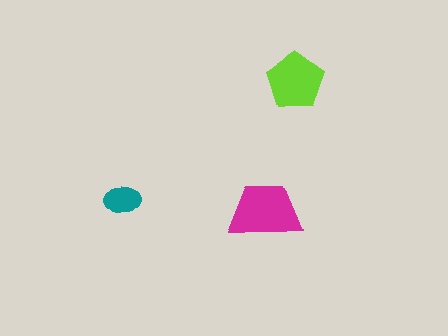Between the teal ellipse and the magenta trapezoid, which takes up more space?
The magenta trapezoid.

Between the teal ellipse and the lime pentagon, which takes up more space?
The lime pentagon.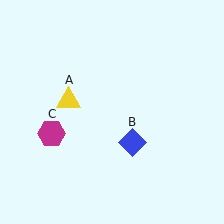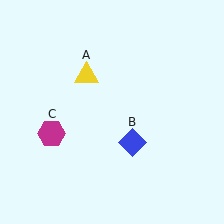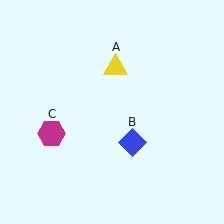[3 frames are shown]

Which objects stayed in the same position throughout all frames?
Blue diamond (object B) and magenta hexagon (object C) remained stationary.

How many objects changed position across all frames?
1 object changed position: yellow triangle (object A).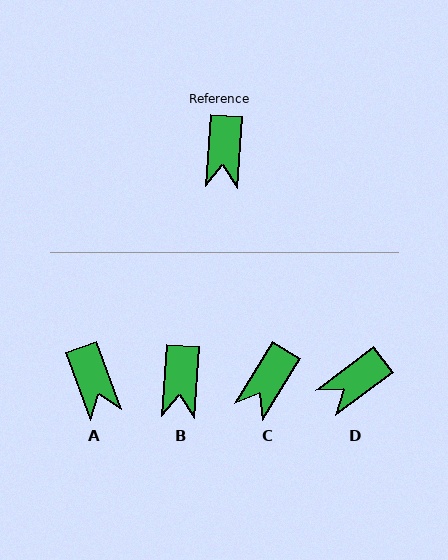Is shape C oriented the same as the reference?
No, it is off by about 27 degrees.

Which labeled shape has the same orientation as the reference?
B.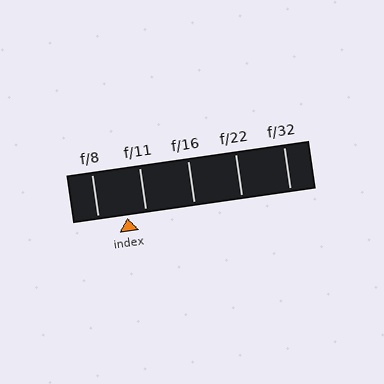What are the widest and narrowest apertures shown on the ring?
The widest aperture shown is f/8 and the narrowest is f/32.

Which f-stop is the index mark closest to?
The index mark is closest to f/11.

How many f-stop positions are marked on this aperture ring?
There are 5 f-stop positions marked.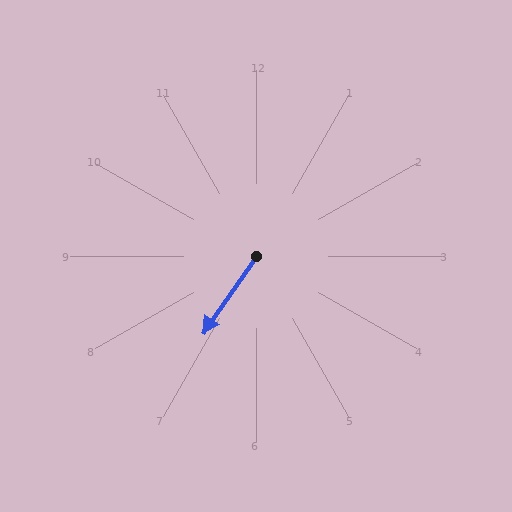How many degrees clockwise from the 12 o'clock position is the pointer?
Approximately 215 degrees.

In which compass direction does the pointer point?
Southwest.